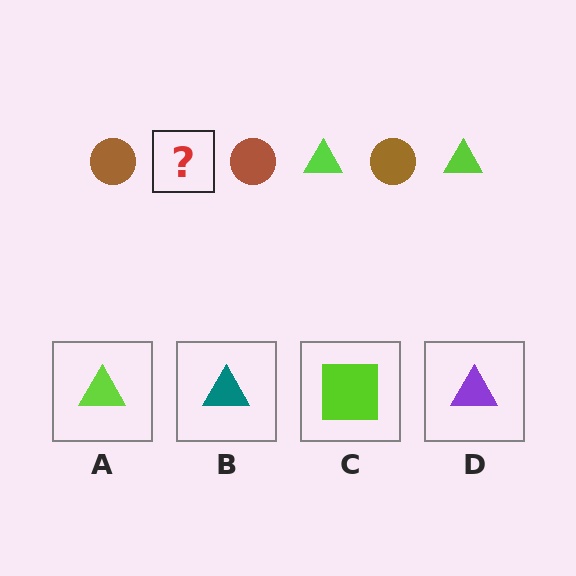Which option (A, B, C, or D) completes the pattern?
A.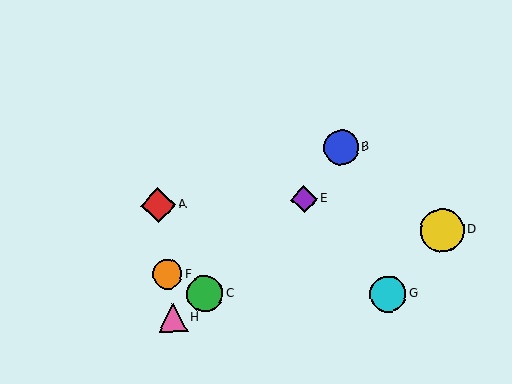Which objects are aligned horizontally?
Objects A, E are aligned horizontally.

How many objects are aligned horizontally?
2 objects (A, E) are aligned horizontally.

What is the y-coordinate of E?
Object E is at y≈199.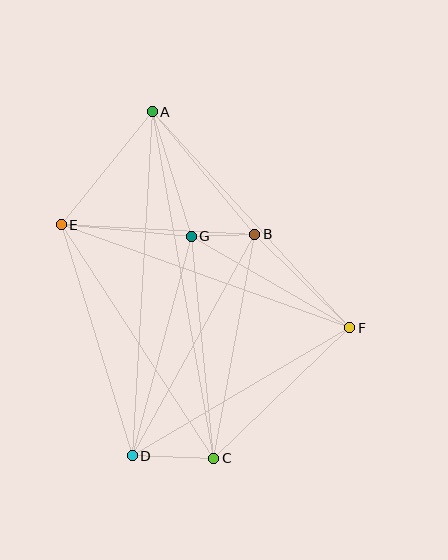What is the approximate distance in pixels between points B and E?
The distance between B and E is approximately 194 pixels.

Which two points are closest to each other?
Points B and G are closest to each other.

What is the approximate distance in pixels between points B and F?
The distance between B and F is approximately 133 pixels.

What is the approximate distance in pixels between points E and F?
The distance between E and F is approximately 306 pixels.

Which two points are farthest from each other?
Points A and C are farthest from each other.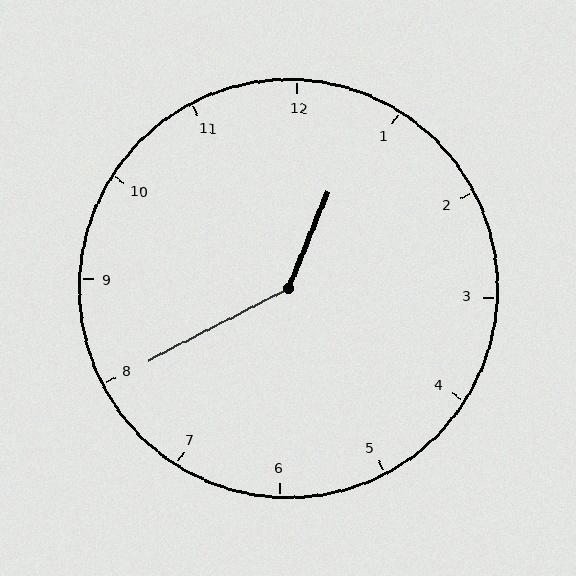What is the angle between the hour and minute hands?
Approximately 140 degrees.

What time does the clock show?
12:40.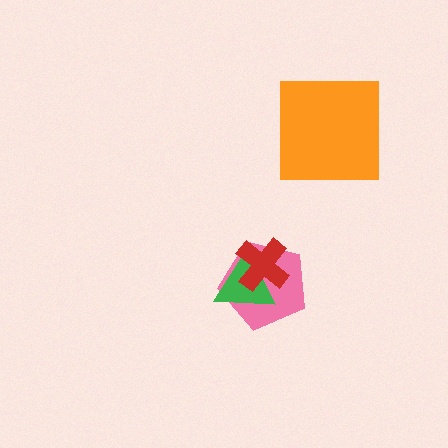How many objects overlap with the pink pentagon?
2 objects overlap with the pink pentagon.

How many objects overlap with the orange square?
0 objects overlap with the orange square.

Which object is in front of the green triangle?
The red cross is in front of the green triangle.